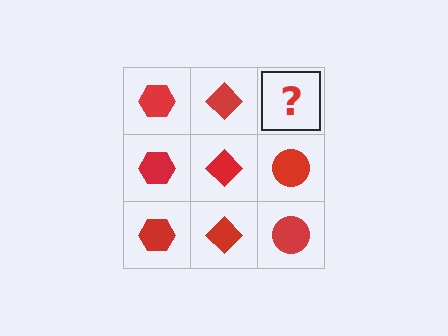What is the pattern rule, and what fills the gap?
The rule is that each column has a consistent shape. The gap should be filled with a red circle.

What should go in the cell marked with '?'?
The missing cell should contain a red circle.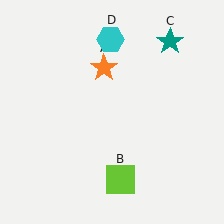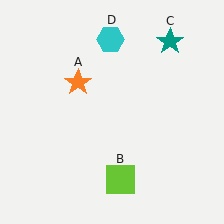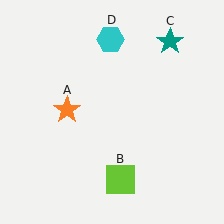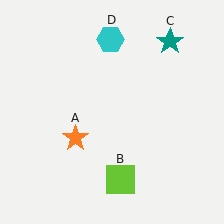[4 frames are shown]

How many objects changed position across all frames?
1 object changed position: orange star (object A).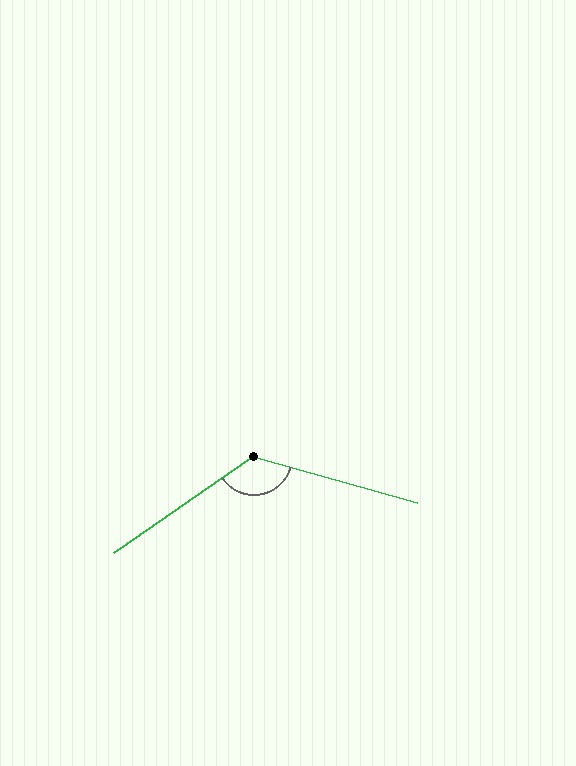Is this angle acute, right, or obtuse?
It is obtuse.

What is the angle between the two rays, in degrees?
Approximately 130 degrees.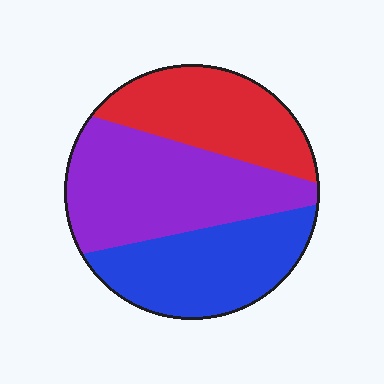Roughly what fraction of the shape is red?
Red takes up about one quarter (1/4) of the shape.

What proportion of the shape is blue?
Blue covers 31% of the shape.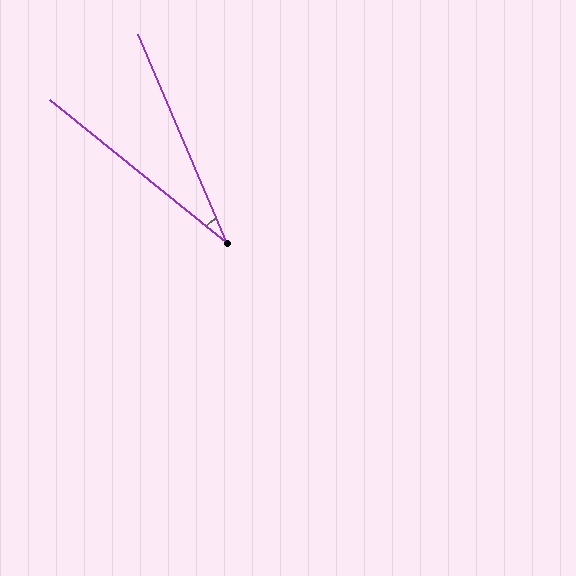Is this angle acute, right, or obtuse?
It is acute.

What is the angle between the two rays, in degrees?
Approximately 28 degrees.